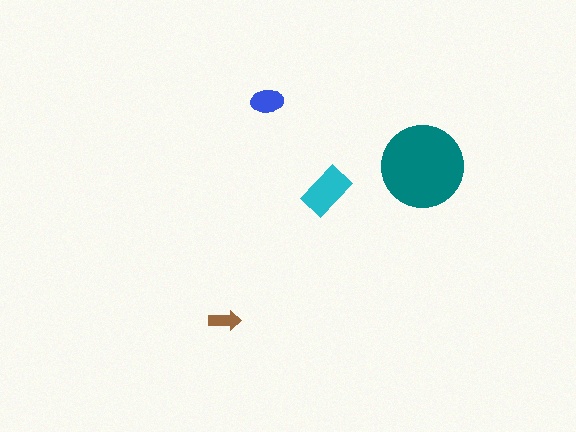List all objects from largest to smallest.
The teal circle, the cyan rectangle, the blue ellipse, the brown arrow.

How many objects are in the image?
There are 4 objects in the image.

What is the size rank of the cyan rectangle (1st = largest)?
2nd.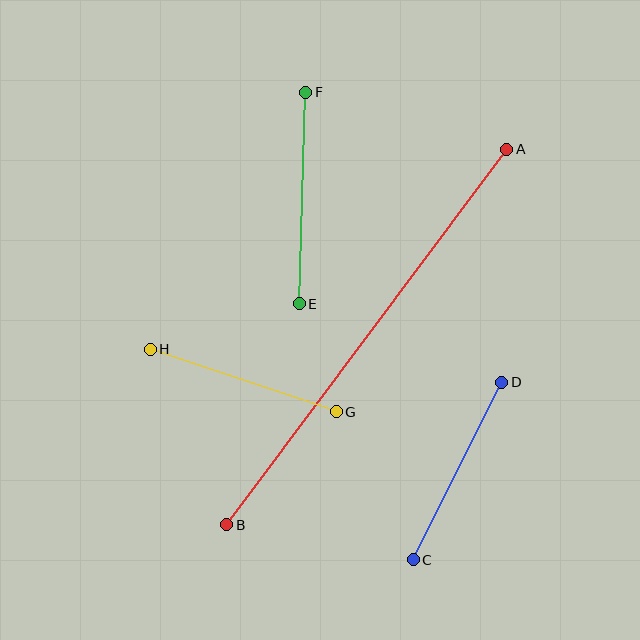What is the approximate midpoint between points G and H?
The midpoint is at approximately (243, 380) pixels.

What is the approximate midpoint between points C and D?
The midpoint is at approximately (457, 471) pixels.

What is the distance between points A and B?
The distance is approximately 469 pixels.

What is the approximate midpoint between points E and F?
The midpoint is at approximately (302, 198) pixels.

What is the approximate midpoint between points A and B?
The midpoint is at approximately (367, 337) pixels.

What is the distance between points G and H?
The distance is approximately 196 pixels.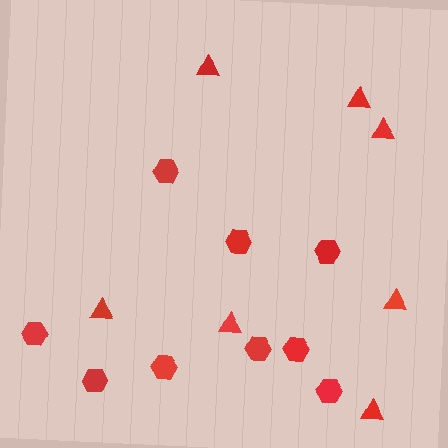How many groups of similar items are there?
There are 2 groups: one group of triangles (7) and one group of hexagons (9).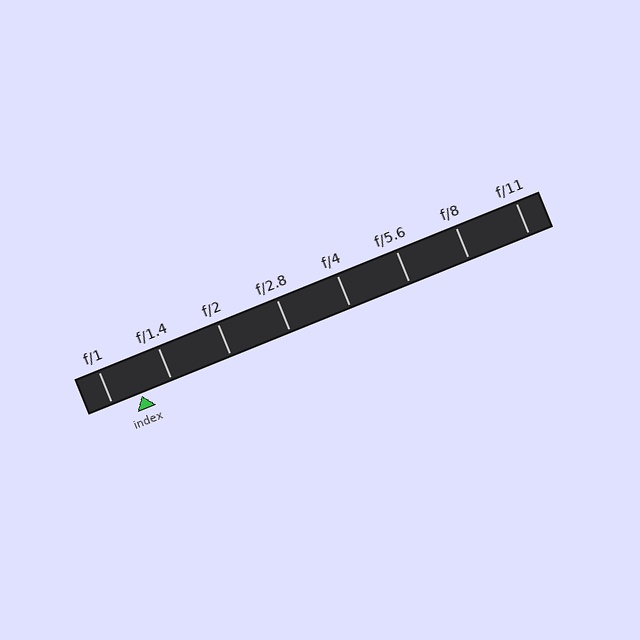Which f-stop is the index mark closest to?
The index mark is closest to f/1.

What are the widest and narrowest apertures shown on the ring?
The widest aperture shown is f/1 and the narrowest is f/11.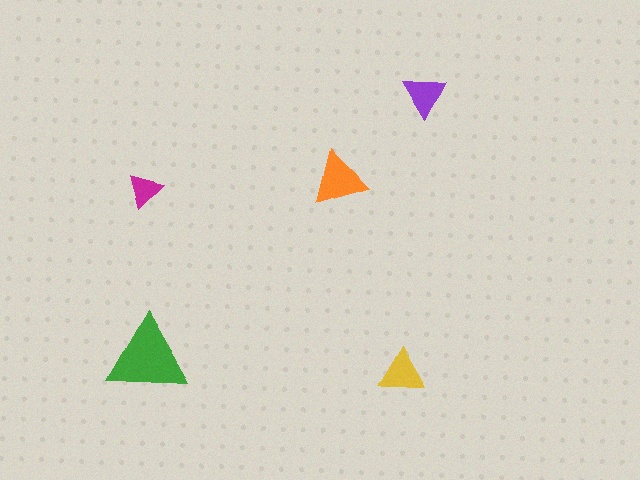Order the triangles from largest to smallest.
the green one, the orange one, the yellow one, the purple one, the magenta one.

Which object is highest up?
The purple triangle is topmost.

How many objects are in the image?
There are 5 objects in the image.